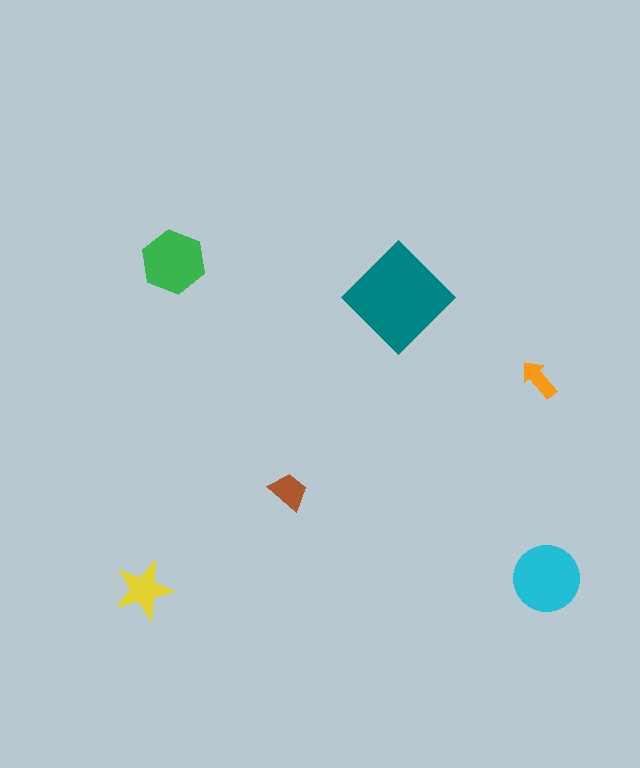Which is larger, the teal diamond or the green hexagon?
The teal diamond.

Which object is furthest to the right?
The cyan circle is rightmost.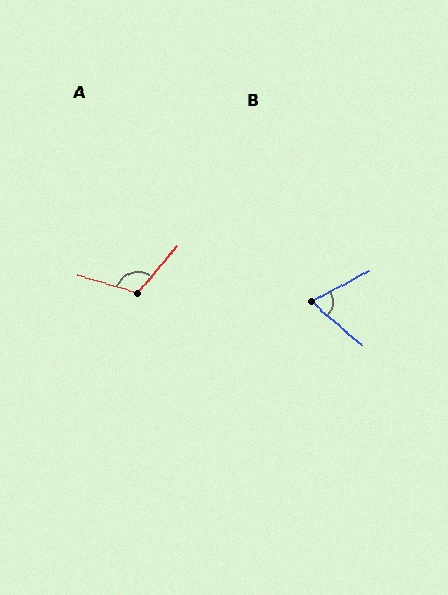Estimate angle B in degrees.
Approximately 68 degrees.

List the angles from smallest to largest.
B (68°), A (114°).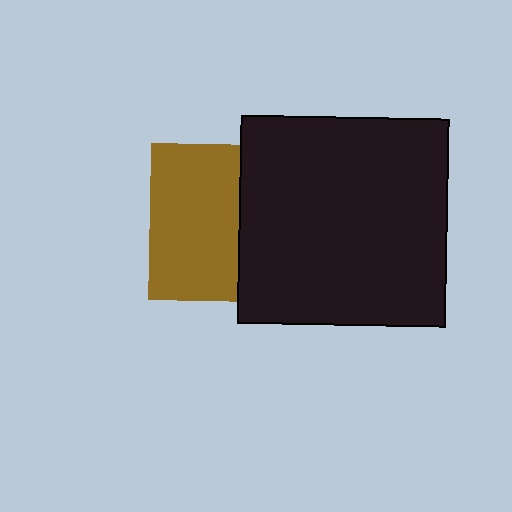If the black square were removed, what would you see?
You would see the complete brown square.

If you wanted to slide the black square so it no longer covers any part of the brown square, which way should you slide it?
Slide it right — that is the most direct way to separate the two shapes.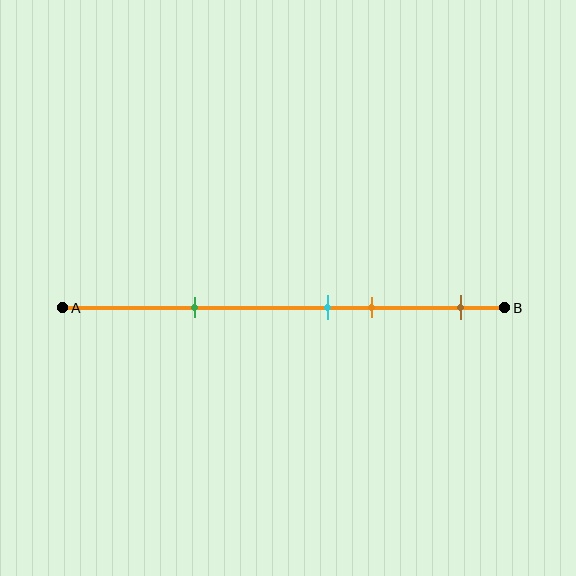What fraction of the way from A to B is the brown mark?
The brown mark is approximately 90% (0.9) of the way from A to B.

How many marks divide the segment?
There are 4 marks dividing the segment.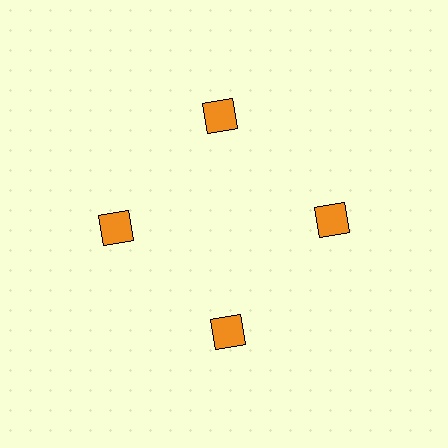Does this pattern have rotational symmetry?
Yes, this pattern has 4-fold rotational symmetry. It looks the same after rotating 90 degrees around the center.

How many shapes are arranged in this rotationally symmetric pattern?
There are 4 shapes, arranged in 4 groups of 1.